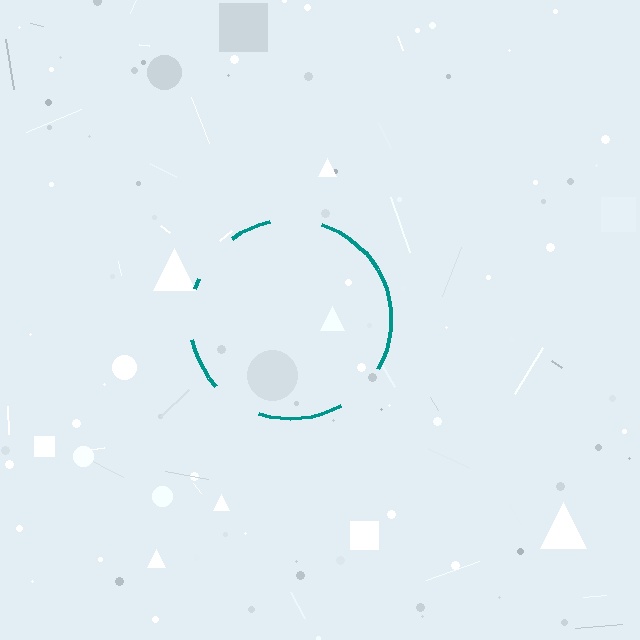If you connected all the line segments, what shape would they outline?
They would outline a circle.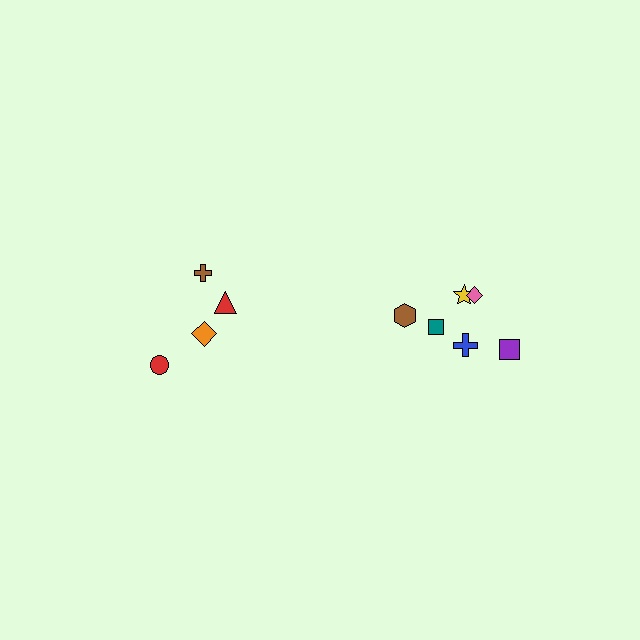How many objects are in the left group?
There are 4 objects.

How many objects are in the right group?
There are 6 objects.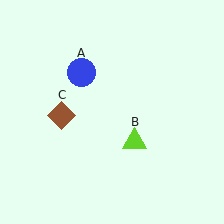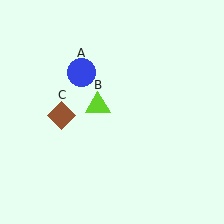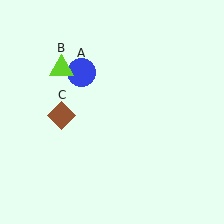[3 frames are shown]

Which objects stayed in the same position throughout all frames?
Blue circle (object A) and brown diamond (object C) remained stationary.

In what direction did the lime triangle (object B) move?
The lime triangle (object B) moved up and to the left.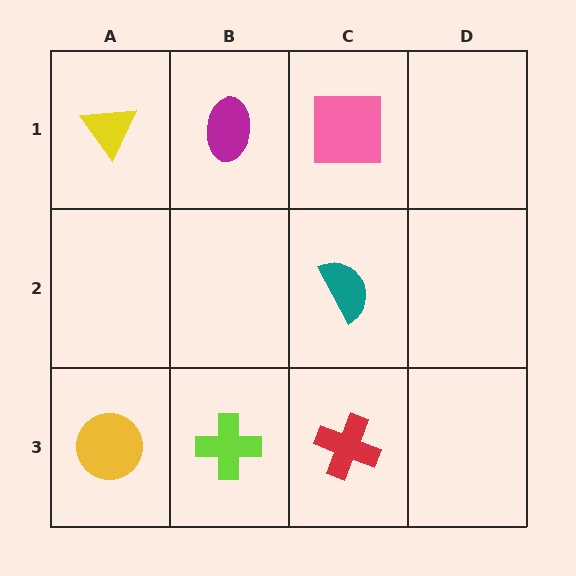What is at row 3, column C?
A red cross.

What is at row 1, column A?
A yellow triangle.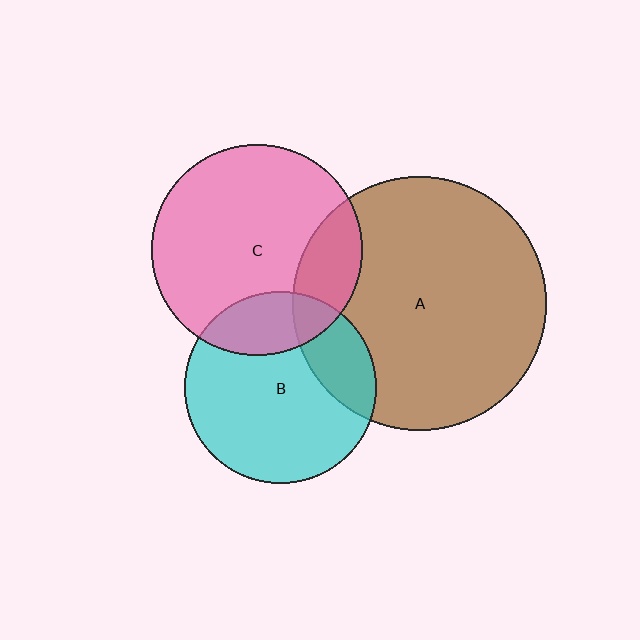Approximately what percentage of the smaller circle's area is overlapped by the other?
Approximately 20%.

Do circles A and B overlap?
Yes.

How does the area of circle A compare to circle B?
Approximately 1.7 times.